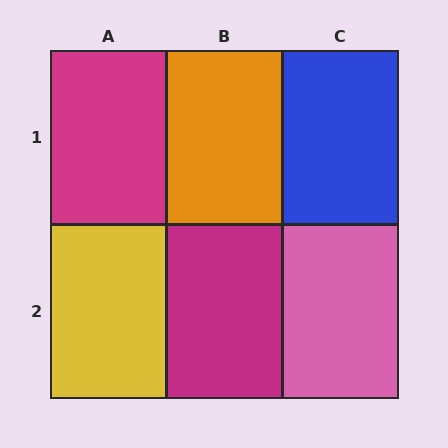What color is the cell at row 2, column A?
Yellow.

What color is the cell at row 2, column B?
Magenta.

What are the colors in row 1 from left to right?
Magenta, orange, blue.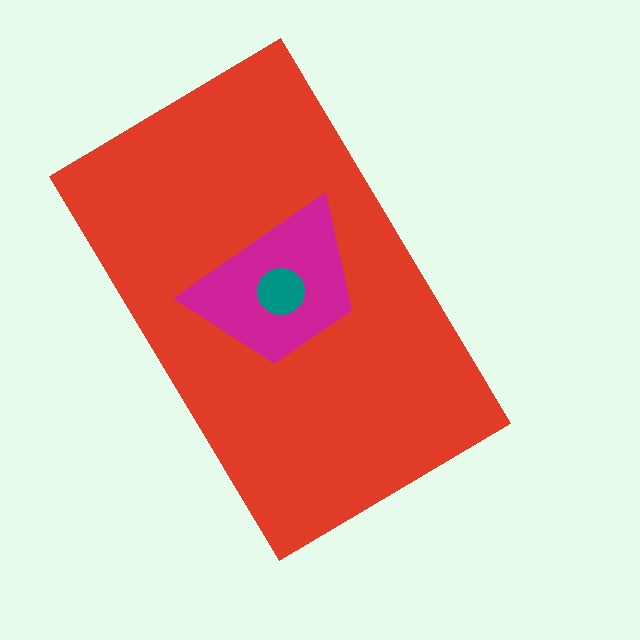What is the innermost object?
The teal circle.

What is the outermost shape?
The red rectangle.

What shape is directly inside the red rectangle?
The magenta trapezoid.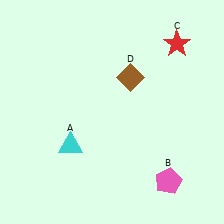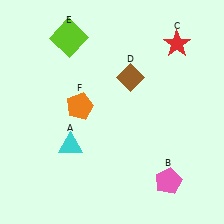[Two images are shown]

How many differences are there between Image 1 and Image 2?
There are 2 differences between the two images.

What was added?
A lime square (E), an orange pentagon (F) were added in Image 2.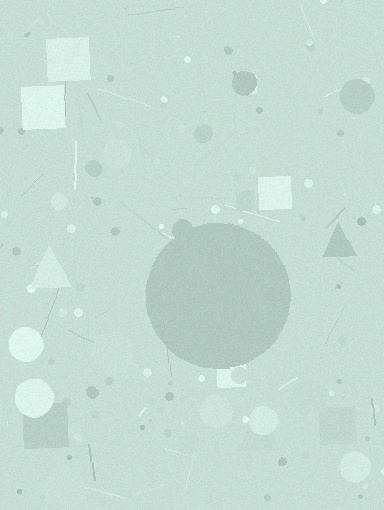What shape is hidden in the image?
A circle is hidden in the image.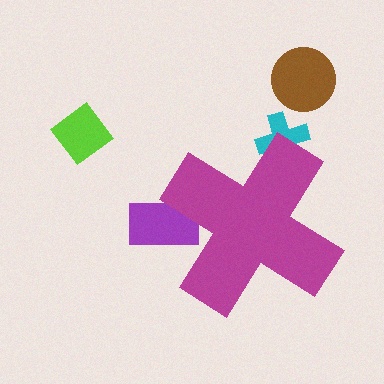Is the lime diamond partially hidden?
No, the lime diamond is fully visible.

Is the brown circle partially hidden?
No, the brown circle is fully visible.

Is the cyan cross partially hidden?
Yes, the cyan cross is partially hidden behind the magenta cross.